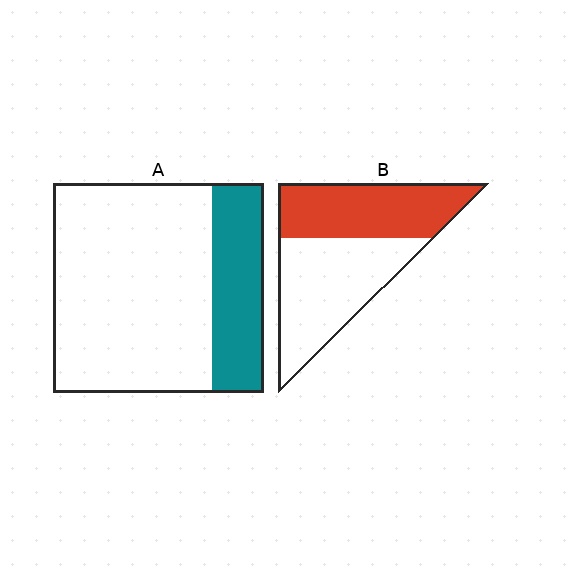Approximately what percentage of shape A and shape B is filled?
A is approximately 25% and B is approximately 45%.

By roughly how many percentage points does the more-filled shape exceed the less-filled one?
By roughly 20 percentage points (B over A).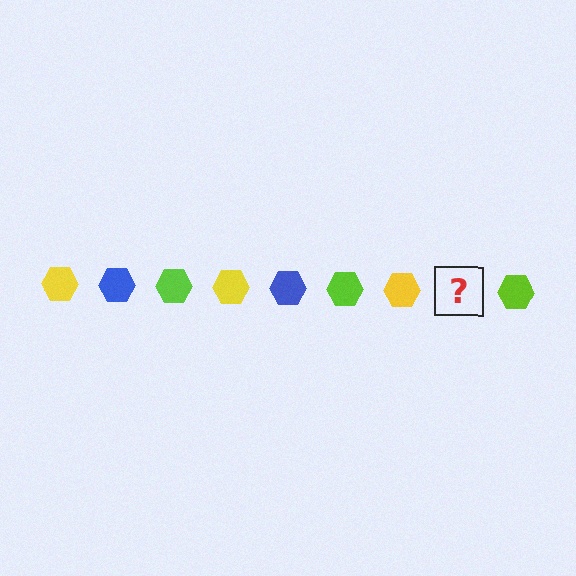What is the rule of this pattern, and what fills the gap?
The rule is that the pattern cycles through yellow, blue, lime hexagons. The gap should be filled with a blue hexagon.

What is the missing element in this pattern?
The missing element is a blue hexagon.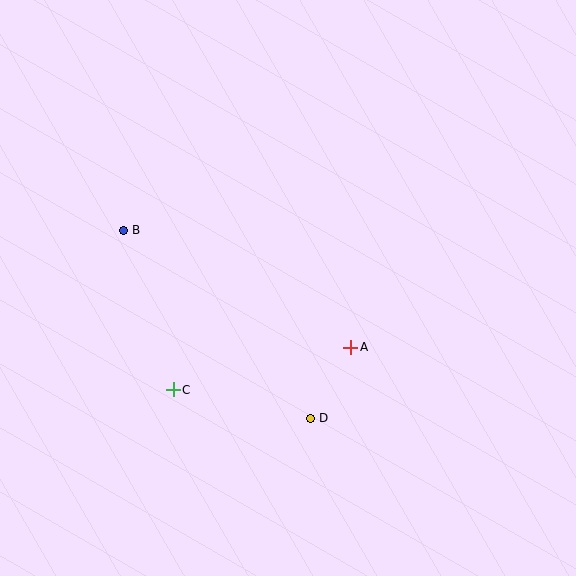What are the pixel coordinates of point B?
Point B is at (123, 230).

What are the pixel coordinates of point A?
Point A is at (351, 347).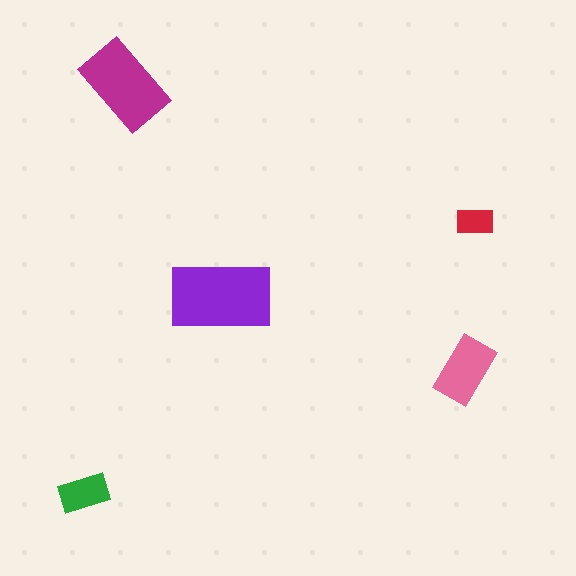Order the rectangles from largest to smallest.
the purple one, the magenta one, the pink one, the green one, the red one.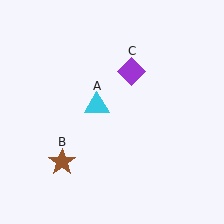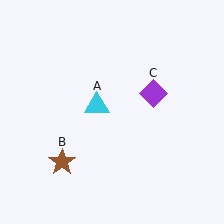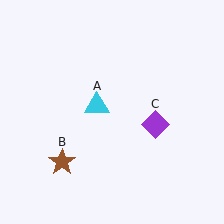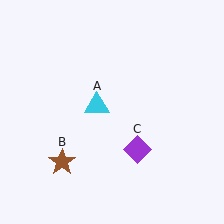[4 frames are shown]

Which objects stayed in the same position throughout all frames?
Cyan triangle (object A) and brown star (object B) remained stationary.